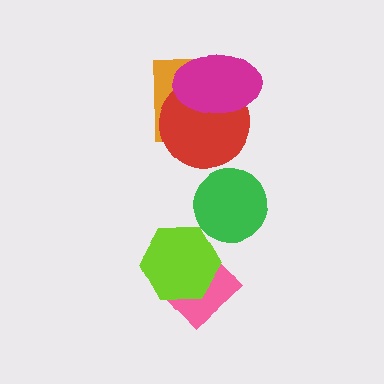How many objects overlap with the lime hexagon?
1 object overlaps with the lime hexagon.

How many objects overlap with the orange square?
2 objects overlap with the orange square.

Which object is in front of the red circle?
The magenta ellipse is in front of the red circle.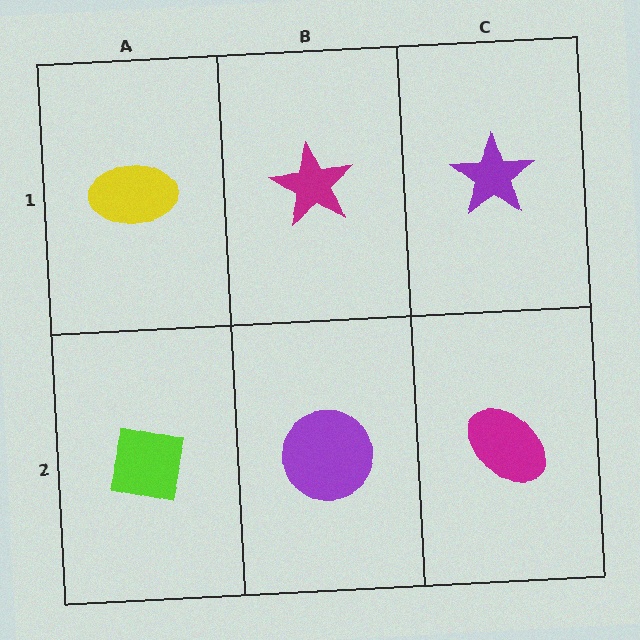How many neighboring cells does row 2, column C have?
2.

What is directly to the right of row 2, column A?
A purple circle.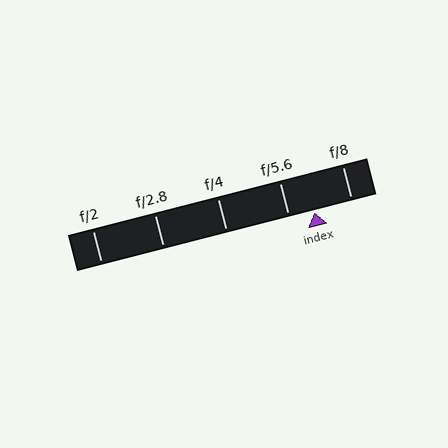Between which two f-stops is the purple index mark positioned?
The index mark is between f/5.6 and f/8.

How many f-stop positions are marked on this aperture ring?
There are 5 f-stop positions marked.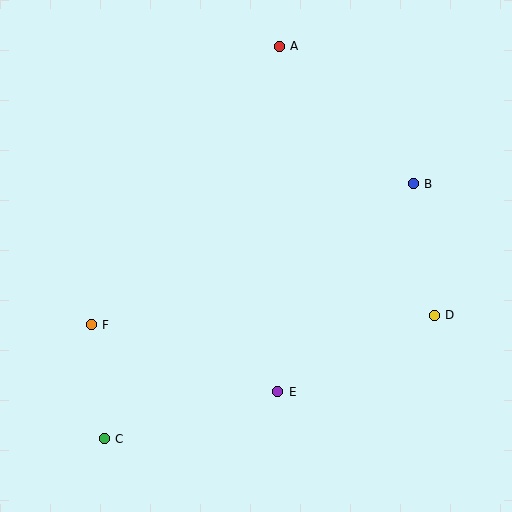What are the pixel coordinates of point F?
Point F is at (91, 325).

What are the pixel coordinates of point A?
Point A is at (279, 47).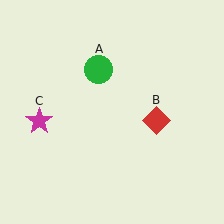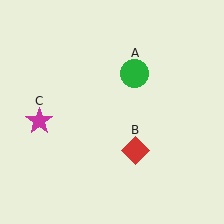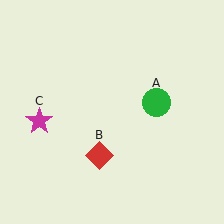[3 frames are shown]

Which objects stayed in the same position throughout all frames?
Magenta star (object C) remained stationary.